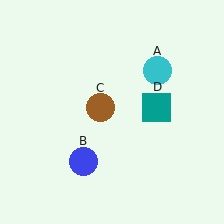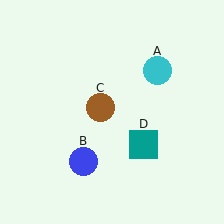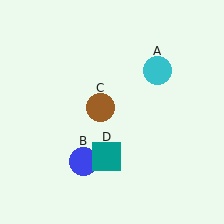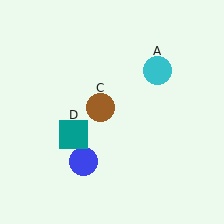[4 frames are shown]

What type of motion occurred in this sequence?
The teal square (object D) rotated clockwise around the center of the scene.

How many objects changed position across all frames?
1 object changed position: teal square (object D).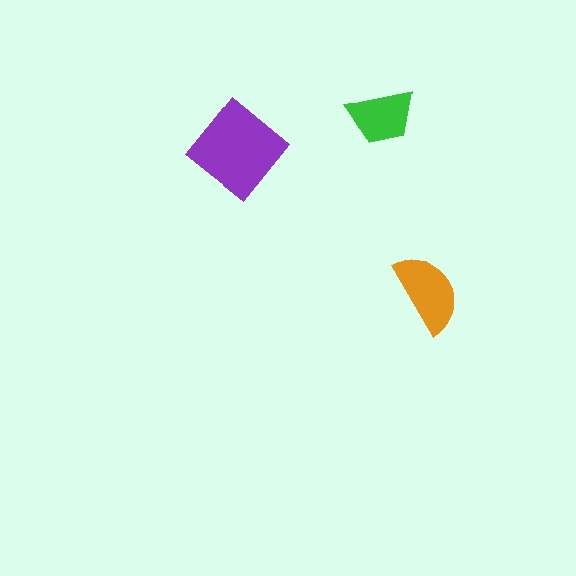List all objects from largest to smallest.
The purple diamond, the orange semicircle, the green trapezoid.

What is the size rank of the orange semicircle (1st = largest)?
2nd.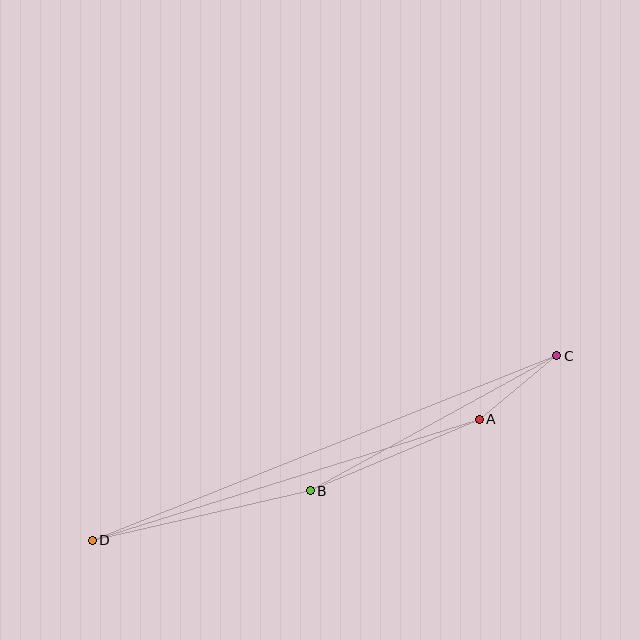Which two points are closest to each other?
Points A and C are closest to each other.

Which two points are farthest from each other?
Points C and D are farthest from each other.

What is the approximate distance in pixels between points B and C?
The distance between B and C is approximately 281 pixels.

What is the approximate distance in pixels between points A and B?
The distance between A and B is approximately 184 pixels.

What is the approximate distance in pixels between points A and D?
The distance between A and D is approximately 405 pixels.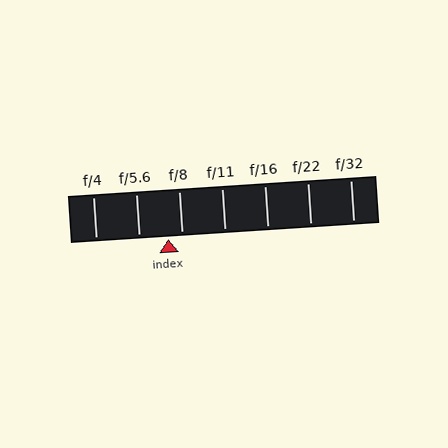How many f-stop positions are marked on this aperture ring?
There are 7 f-stop positions marked.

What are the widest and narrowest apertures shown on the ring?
The widest aperture shown is f/4 and the narrowest is f/32.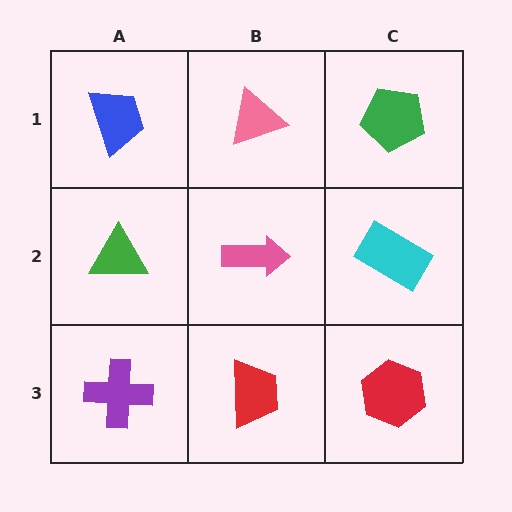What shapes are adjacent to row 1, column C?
A cyan rectangle (row 2, column C), a pink triangle (row 1, column B).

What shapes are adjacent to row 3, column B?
A pink arrow (row 2, column B), a purple cross (row 3, column A), a red hexagon (row 3, column C).